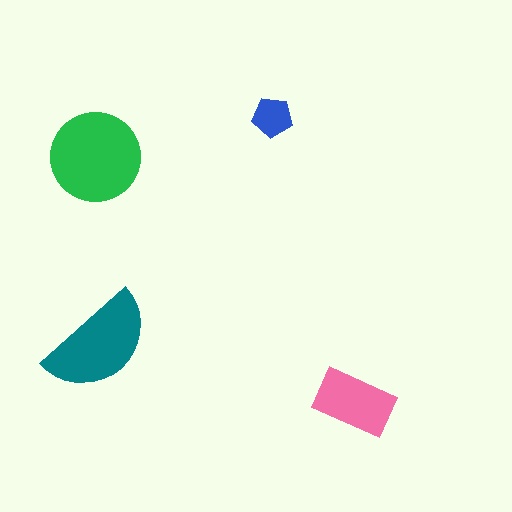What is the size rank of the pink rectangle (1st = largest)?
3rd.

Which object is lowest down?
The pink rectangle is bottommost.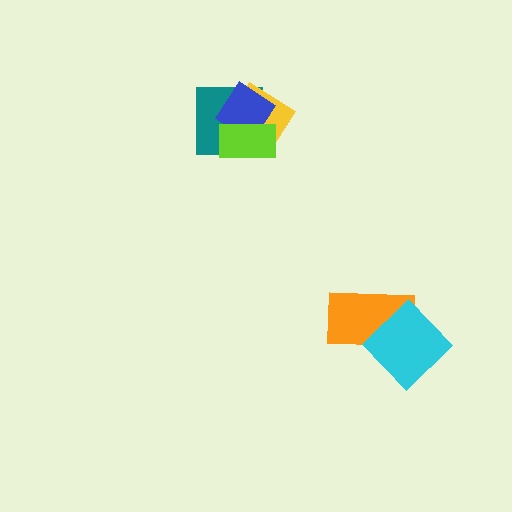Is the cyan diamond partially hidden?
No, no other shape covers it.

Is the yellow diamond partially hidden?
Yes, it is partially covered by another shape.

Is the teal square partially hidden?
Yes, it is partially covered by another shape.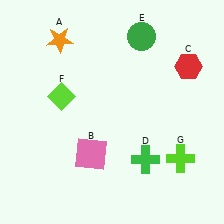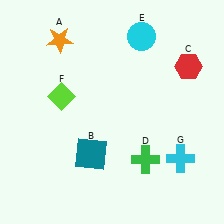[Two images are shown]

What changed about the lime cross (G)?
In Image 1, G is lime. In Image 2, it changed to cyan.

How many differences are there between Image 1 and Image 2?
There are 3 differences between the two images.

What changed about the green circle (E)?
In Image 1, E is green. In Image 2, it changed to cyan.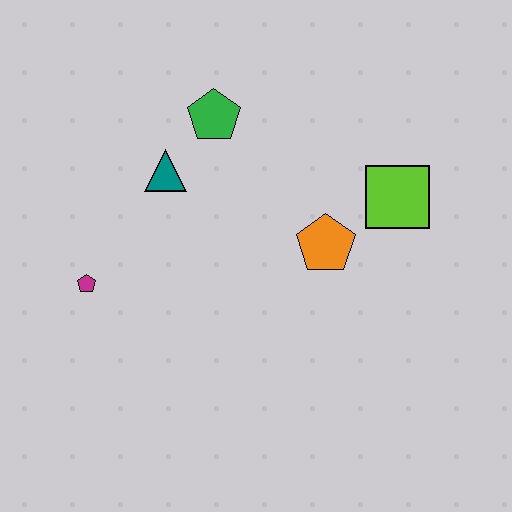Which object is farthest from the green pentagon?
The magenta pentagon is farthest from the green pentagon.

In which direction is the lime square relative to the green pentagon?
The lime square is to the right of the green pentagon.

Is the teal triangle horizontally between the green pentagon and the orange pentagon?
No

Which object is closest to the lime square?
The orange pentagon is closest to the lime square.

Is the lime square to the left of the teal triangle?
No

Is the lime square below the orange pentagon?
No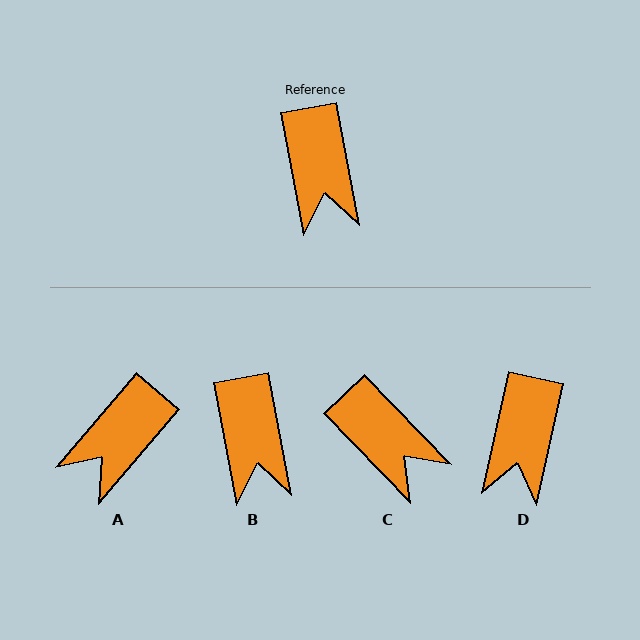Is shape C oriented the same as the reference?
No, it is off by about 33 degrees.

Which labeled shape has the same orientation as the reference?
B.